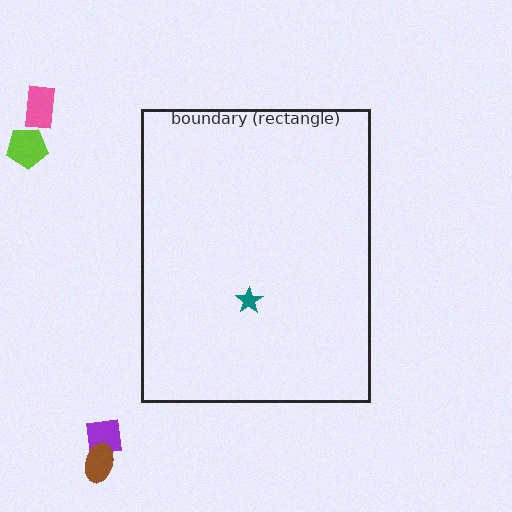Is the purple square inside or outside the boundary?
Outside.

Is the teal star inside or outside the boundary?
Inside.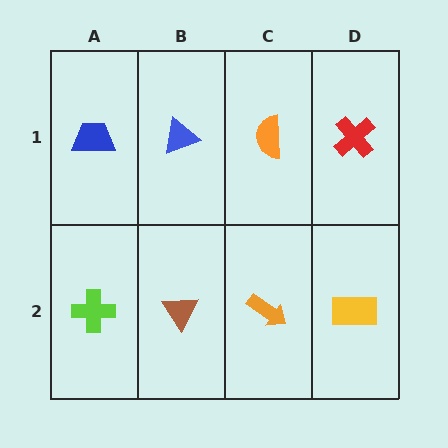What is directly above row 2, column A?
A blue trapezoid.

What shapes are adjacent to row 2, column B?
A blue triangle (row 1, column B), a lime cross (row 2, column A), an orange arrow (row 2, column C).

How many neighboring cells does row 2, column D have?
2.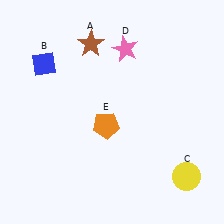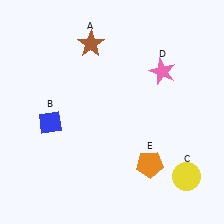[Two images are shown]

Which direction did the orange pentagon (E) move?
The orange pentagon (E) moved right.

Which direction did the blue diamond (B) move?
The blue diamond (B) moved down.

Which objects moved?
The objects that moved are: the blue diamond (B), the pink star (D), the orange pentagon (E).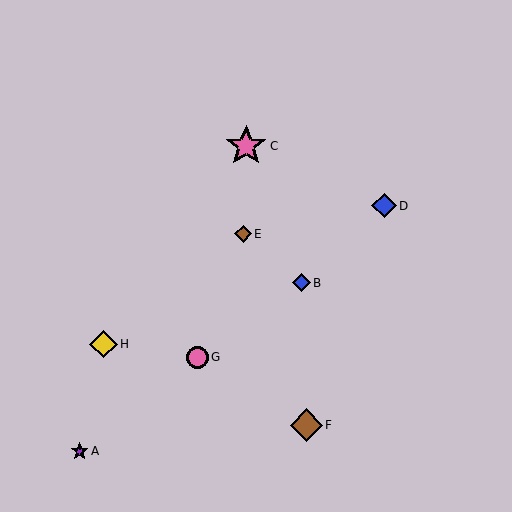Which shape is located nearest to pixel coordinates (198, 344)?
The pink circle (labeled G) at (197, 357) is nearest to that location.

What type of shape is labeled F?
Shape F is a brown diamond.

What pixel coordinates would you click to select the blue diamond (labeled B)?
Click at (301, 283) to select the blue diamond B.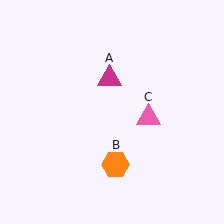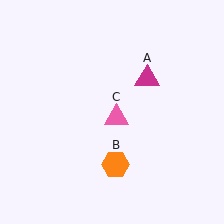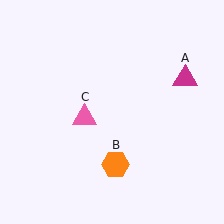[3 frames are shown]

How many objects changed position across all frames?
2 objects changed position: magenta triangle (object A), pink triangle (object C).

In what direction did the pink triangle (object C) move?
The pink triangle (object C) moved left.